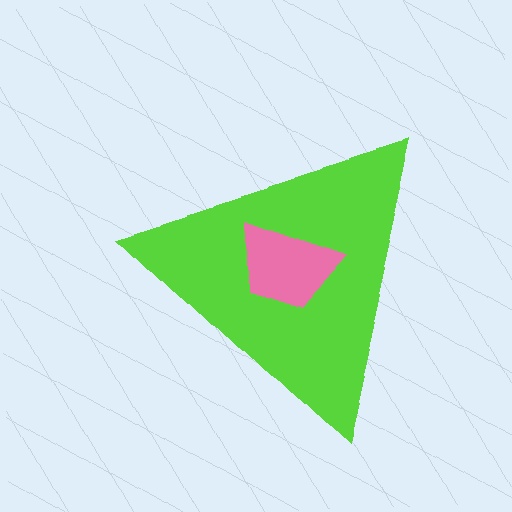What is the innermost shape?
The pink trapezoid.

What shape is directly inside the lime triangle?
The pink trapezoid.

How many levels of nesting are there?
2.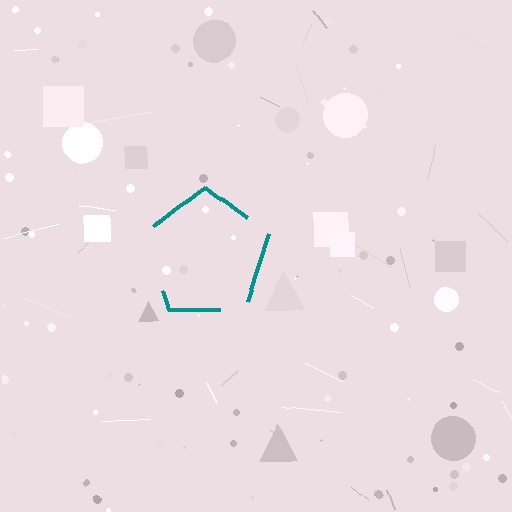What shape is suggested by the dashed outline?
The dashed outline suggests a pentagon.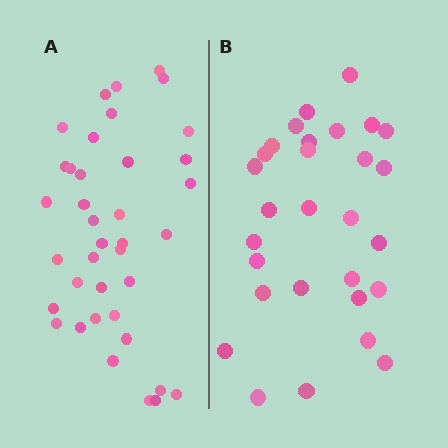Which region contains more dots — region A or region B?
Region A (the left region) has more dots.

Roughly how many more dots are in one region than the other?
Region A has roughly 8 or so more dots than region B.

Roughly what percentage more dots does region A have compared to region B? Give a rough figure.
About 30% more.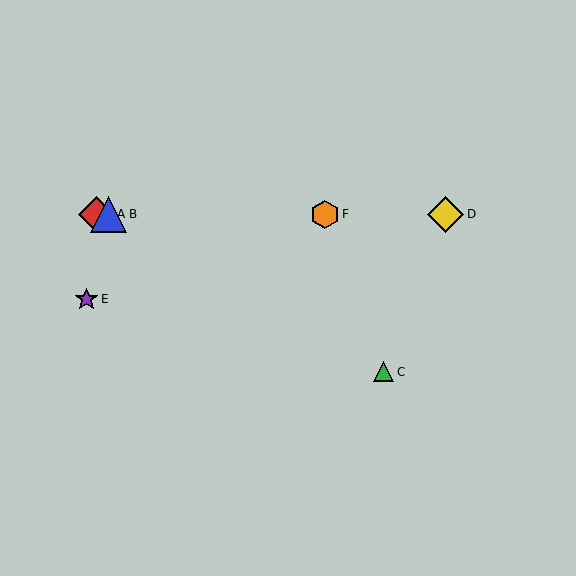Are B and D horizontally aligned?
Yes, both are at y≈214.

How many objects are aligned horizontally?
4 objects (A, B, D, F) are aligned horizontally.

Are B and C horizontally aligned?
No, B is at y≈214 and C is at y≈372.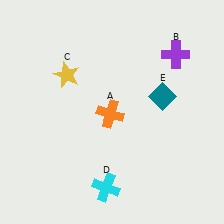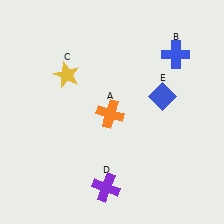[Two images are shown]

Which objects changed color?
B changed from purple to blue. D changed from cyan to purple. E changed from teal to blue.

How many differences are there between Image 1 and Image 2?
There are 3 differences between the two images.